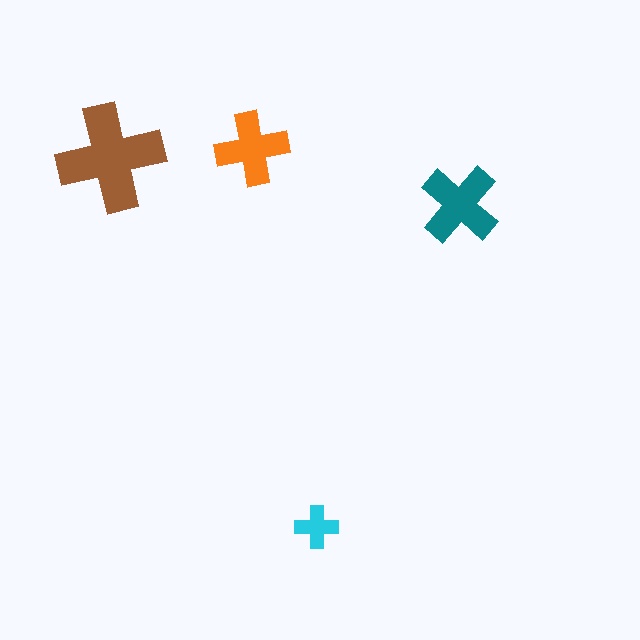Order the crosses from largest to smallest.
the brown one, the teal one, the orange one, the cyan one.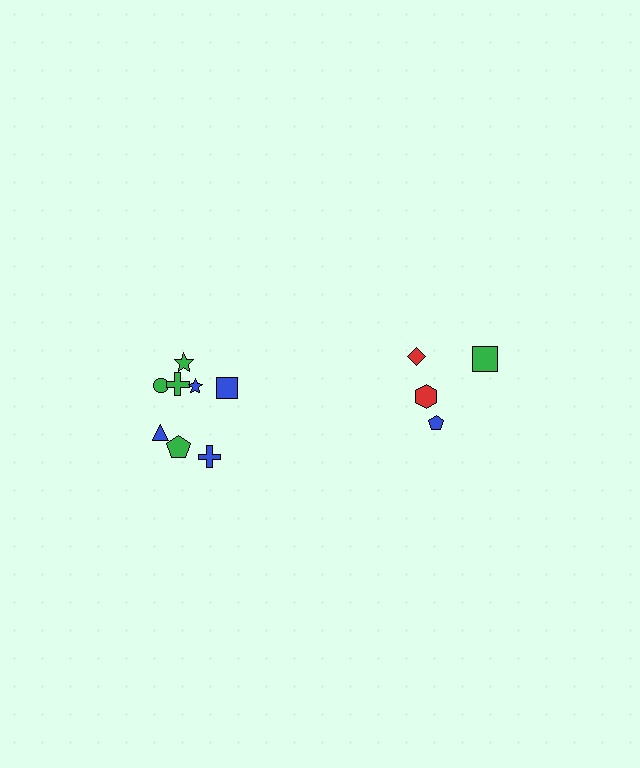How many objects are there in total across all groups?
There are 12 objects.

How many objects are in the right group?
There are 4 objects.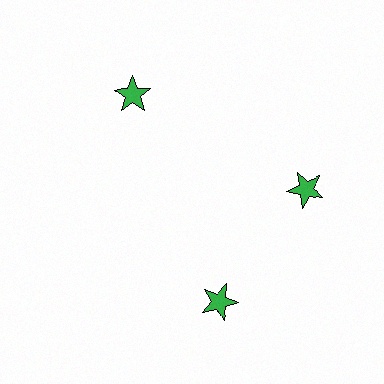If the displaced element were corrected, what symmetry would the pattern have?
It would have 3-fold rotational symmetry — the pattern would map onto itself every 120 degrees.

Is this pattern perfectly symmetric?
No. The 3 green stars are arranged in a ring, but one element near the 7 o'clock position is rotated out of alignment along the ring, breaking the 3-fold rotational symmetry.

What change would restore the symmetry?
The symmetry would be restored by rotating it back into even spacing with its neighbors so that all 3 stars sit at equal angles and equal distance from the center.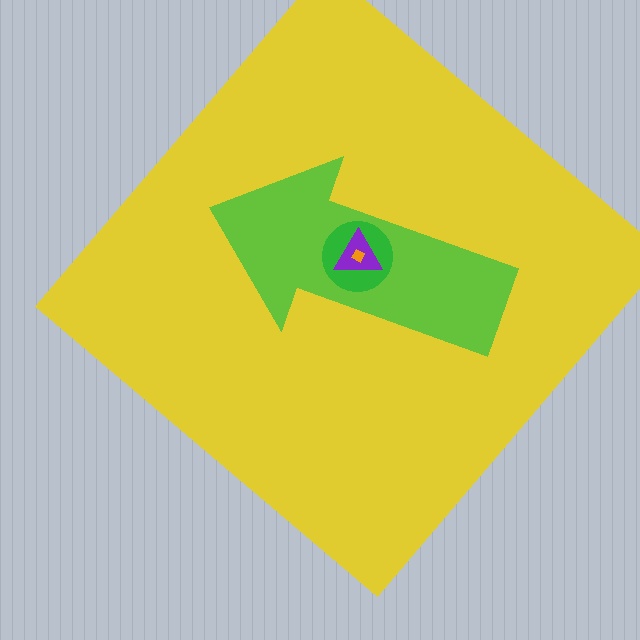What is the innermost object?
The orange diamond.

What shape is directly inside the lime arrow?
The green circle.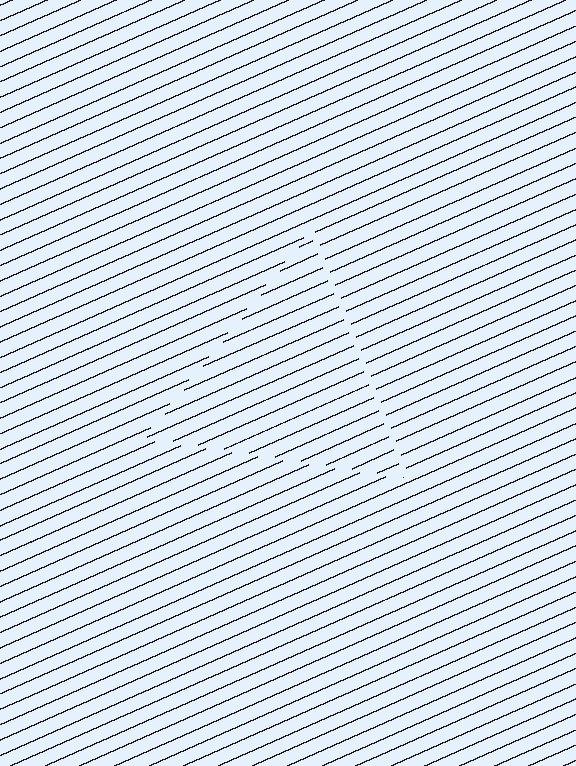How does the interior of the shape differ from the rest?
The interior of the shape contains the same grating, shifted by half a period — the contour is defined by the phase discontinuity where line-ends from the inner and outer gratings abut.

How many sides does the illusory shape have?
3 sides — the line-ends trace a triangle.